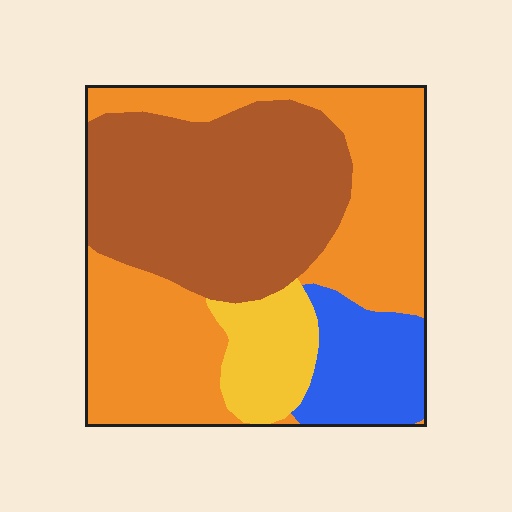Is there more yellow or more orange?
Orange.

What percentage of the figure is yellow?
Yellow takes up about one tenth (1/10) of the figure.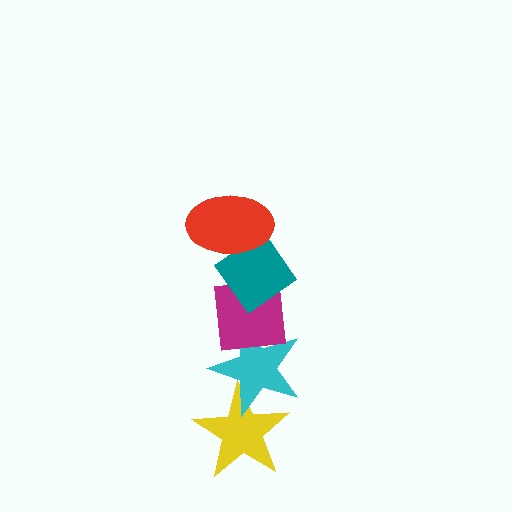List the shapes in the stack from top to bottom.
From top to bottom: the red ellipse, the teal diamond, the magenta square, the cyan star, the yellow star.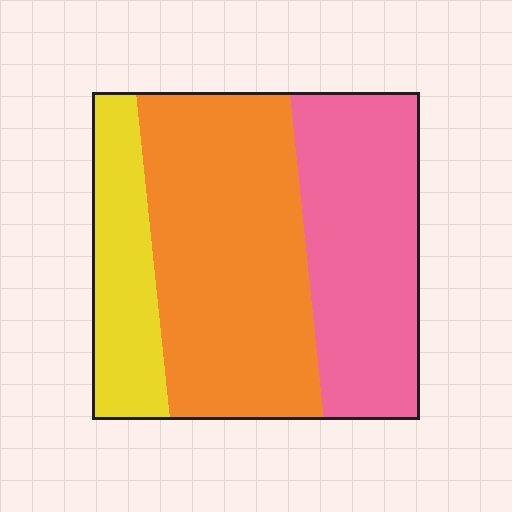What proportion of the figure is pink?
Pink takes up about one third (1/3) of the figure.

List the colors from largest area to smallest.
From largest to smallest: orange, pink, yellow.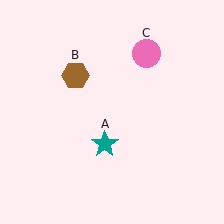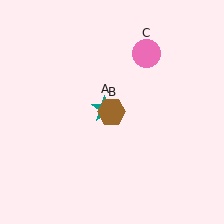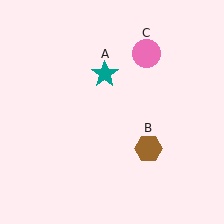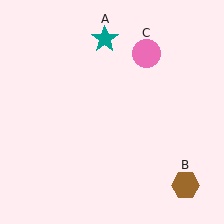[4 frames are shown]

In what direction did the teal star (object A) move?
The teal star (object A) moved up.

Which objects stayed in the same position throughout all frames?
Pink circle (object C) remained stationary.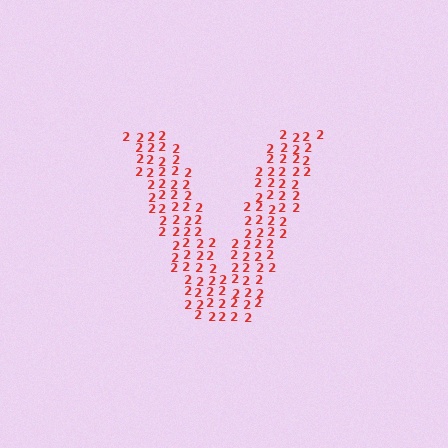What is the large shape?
The large shape is the letter V.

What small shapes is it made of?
It is made of small digit 2's.